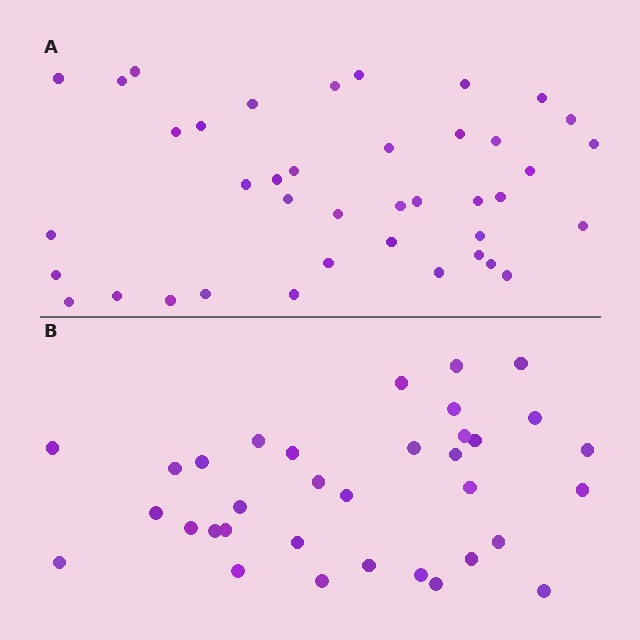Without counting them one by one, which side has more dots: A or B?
Region A (the top region) has more dots.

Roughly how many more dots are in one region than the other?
Region A has about 6 more dots than region B.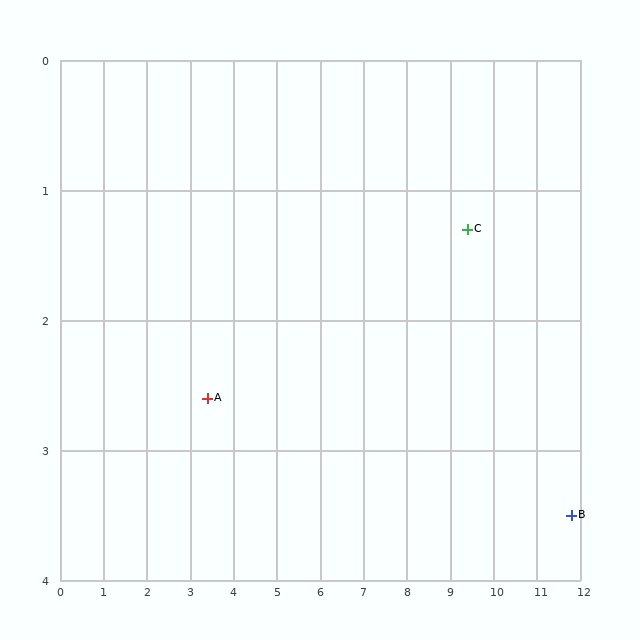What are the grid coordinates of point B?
Point B is at approximately (11.8, 3.5).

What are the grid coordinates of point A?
Point A is at approximately (3.4, 2.6).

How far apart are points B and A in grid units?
Points B and A are about 8.4 grid units apart.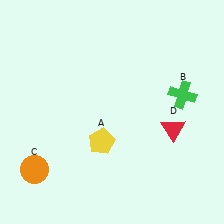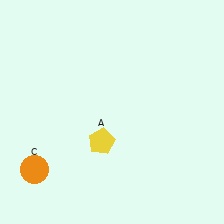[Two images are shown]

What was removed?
The red triangle (D), the green cross (B) were removed in Image 2.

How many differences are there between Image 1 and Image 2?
There are 2 differences between the two images.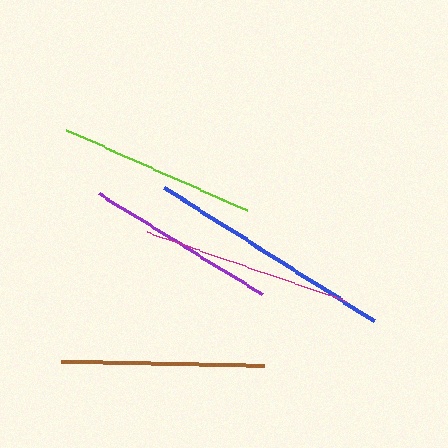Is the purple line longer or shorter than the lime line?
The lime line is longer than the purple line.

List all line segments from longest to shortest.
From longest to shortest: blue, magenta, brown, lime, purple.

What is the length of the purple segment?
The purple segment is approximately 191 pixels long.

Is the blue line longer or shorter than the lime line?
The blue line is longer than the lime line.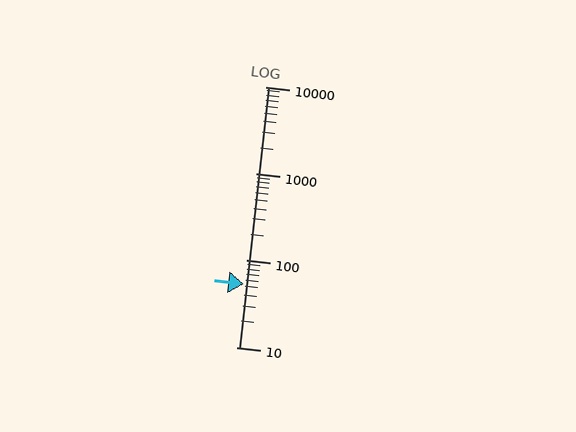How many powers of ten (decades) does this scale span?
The scale spans 3 decades, from 10 to 10000.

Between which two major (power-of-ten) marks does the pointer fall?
The pointer is between 10 and 100.